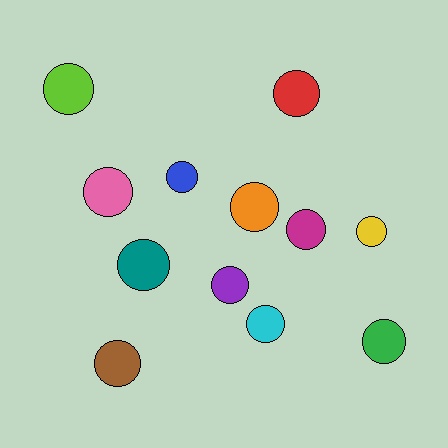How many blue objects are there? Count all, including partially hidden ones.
There is 1 blue object.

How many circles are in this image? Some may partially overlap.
There are 12 circles.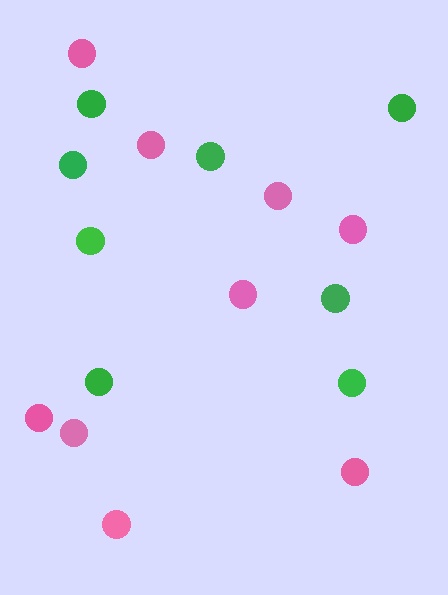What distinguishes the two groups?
There are 2 groups: one group of green circles (8) and one group of pink circles (9).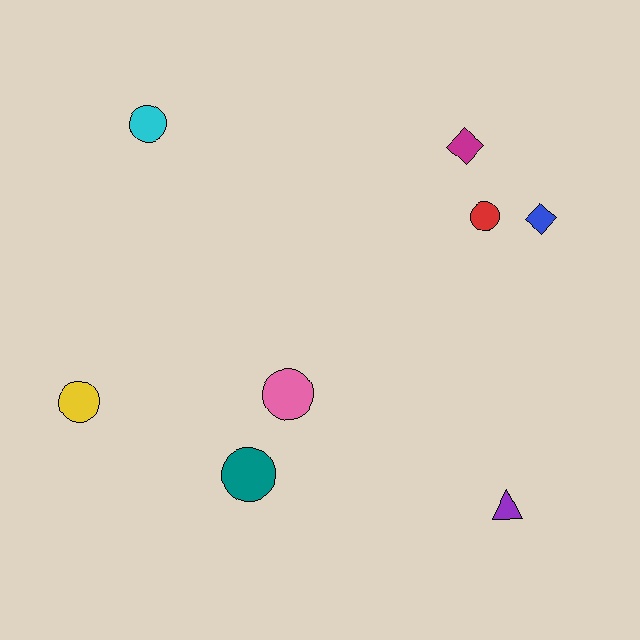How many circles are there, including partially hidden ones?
There are 5 circles.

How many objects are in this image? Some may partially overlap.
There are 8 objects.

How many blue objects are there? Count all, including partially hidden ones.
There is 1 blue object.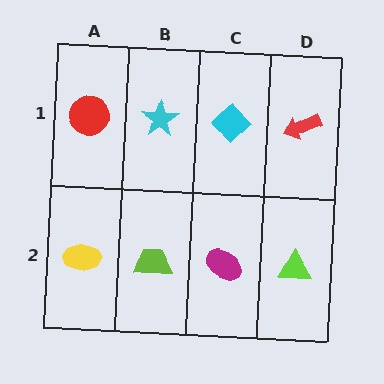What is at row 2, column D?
A lime triangle.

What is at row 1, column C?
A cyan diamond.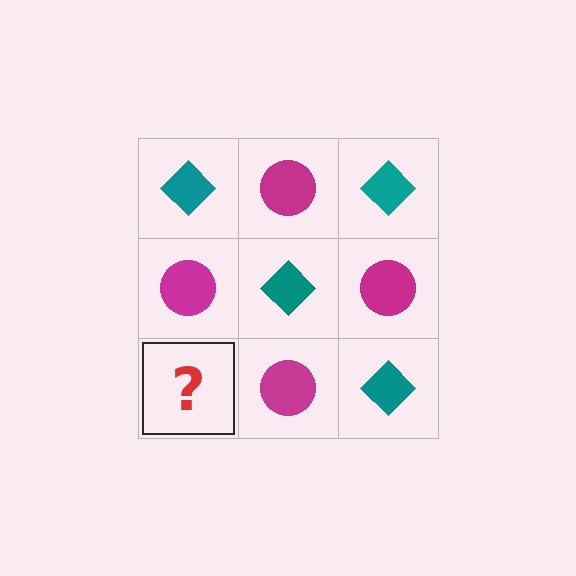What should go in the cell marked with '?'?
The missing cell should contain a teal diamond.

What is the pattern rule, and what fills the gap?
The rule is that it alternates teal diamond and magenta circle in a checkerboard pattern. The gap should be filled with a teal diamond.